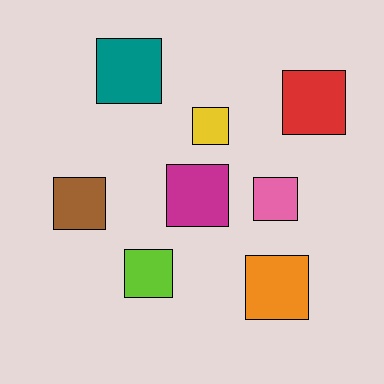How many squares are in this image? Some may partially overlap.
There are 8 squares.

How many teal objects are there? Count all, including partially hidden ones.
There is 1 teal object.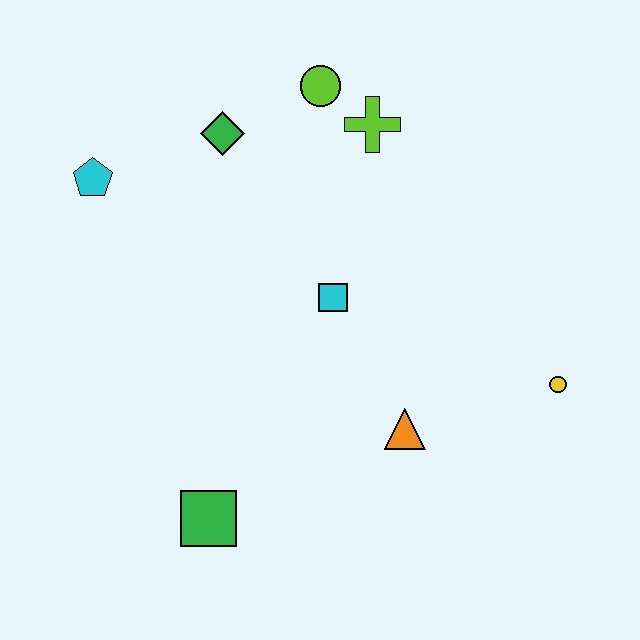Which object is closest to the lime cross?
The lime circle is closest to the lime cross.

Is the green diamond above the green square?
Yes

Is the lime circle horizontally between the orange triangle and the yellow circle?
No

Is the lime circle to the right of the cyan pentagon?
Yes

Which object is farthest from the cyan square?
The cyan pentagon is farthest from the cyan square.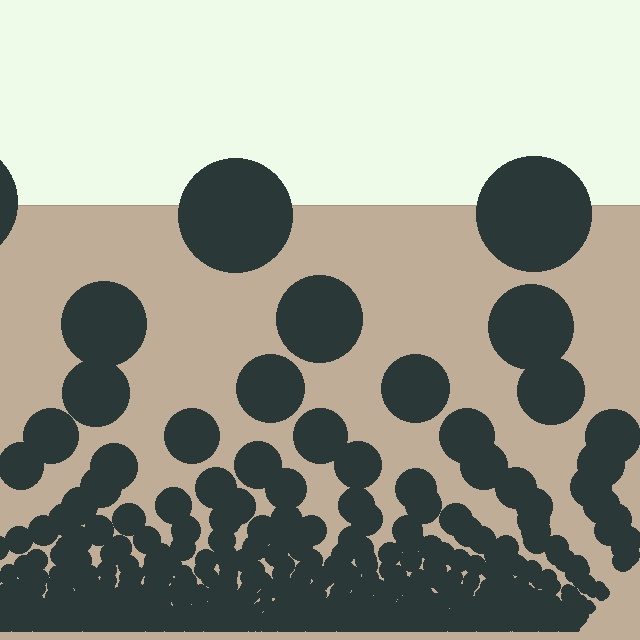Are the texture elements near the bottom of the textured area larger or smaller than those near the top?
Smaller. The gradient is inverted — elements near the bottom are smaller and denser.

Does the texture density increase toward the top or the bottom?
Density increases toward the bottom.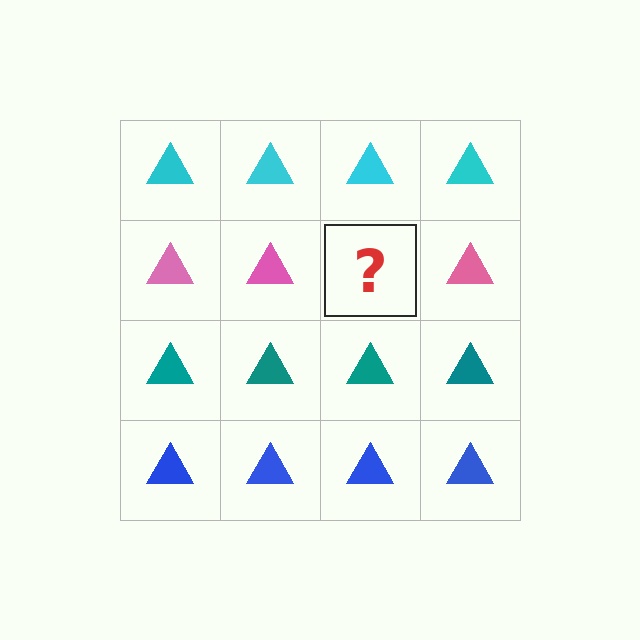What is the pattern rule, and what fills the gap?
The rule is that each row has a consistent color. The gap should be filled with a pink triangle.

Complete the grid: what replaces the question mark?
The question mark should be replaced with a pink triangle.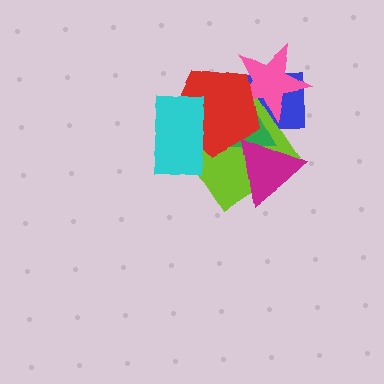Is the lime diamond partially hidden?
Yes, it is partially covered by another shape.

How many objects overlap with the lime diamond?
6 objects overlap with the lime diamond.